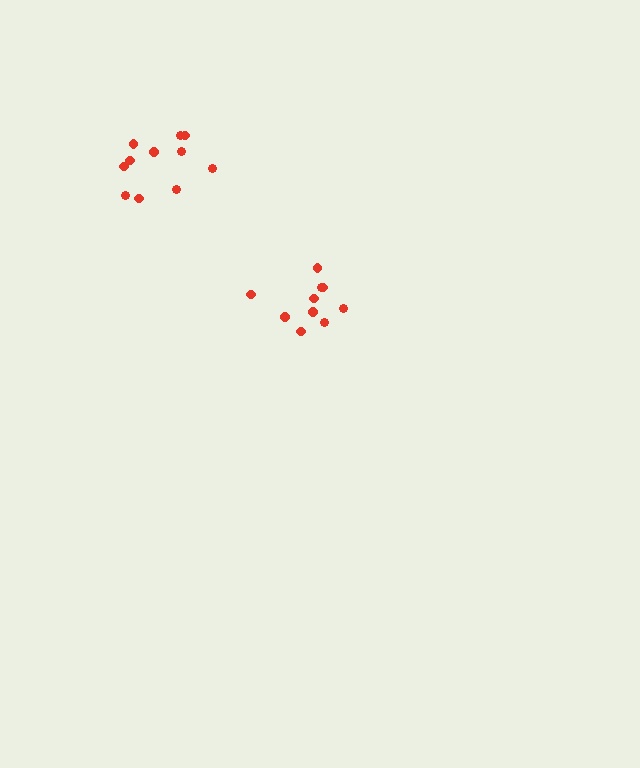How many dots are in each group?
Group 1: 11 dots, Group 2: 10 dots (21 total).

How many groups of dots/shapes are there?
There are 2 groups.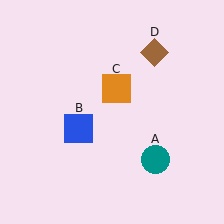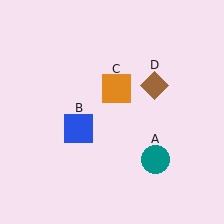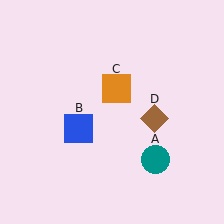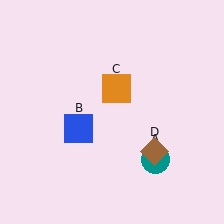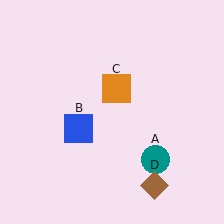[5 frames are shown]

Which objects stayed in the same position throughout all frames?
Teal circle (object A) and blue square (object B) and orange square (object C) remained stationary.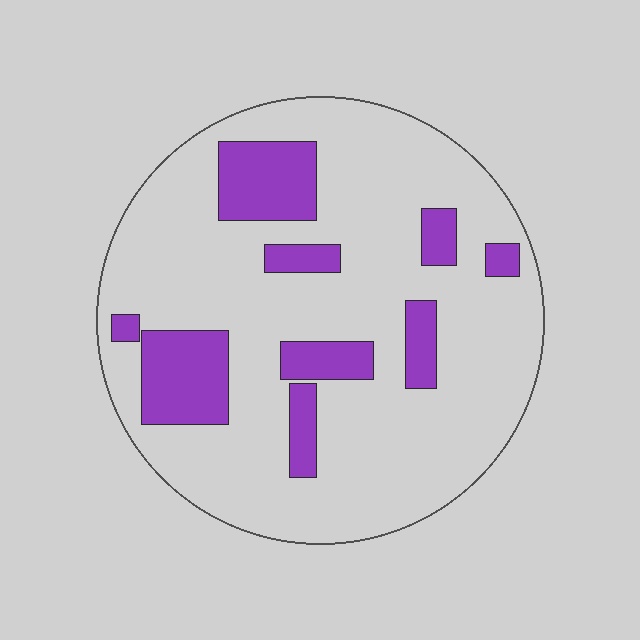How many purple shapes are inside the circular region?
9.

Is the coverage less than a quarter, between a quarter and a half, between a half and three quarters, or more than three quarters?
Less than a quarter.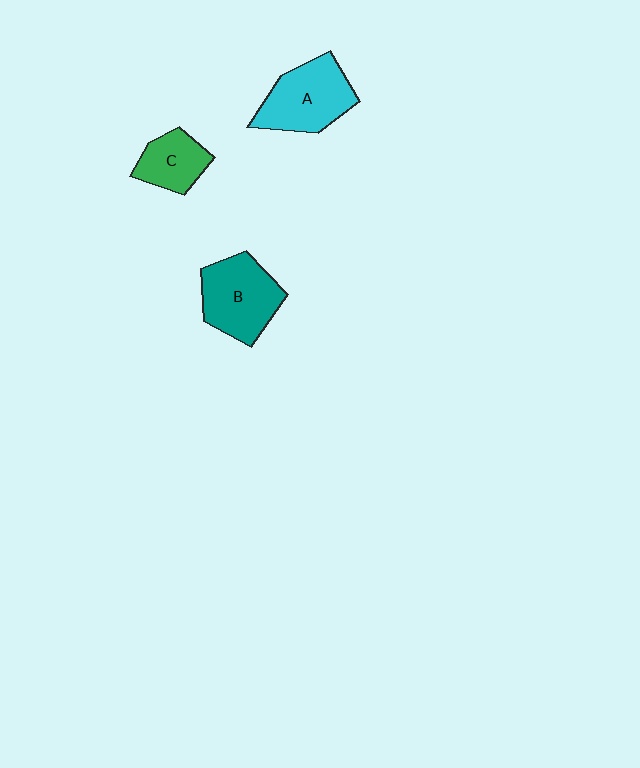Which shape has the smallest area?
Shape C (green).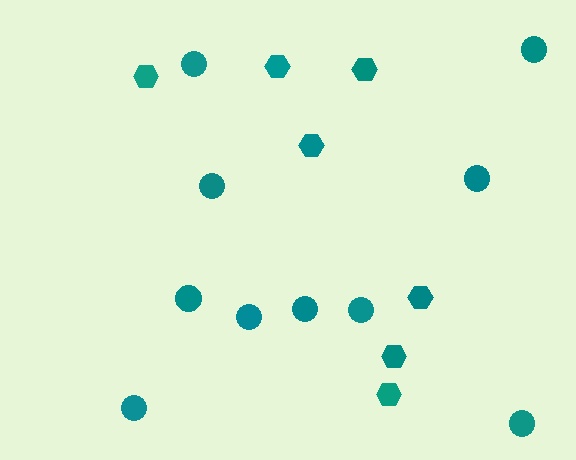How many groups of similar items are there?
There are 2 groups: one group of hexagons (7) and one group of circles (10).